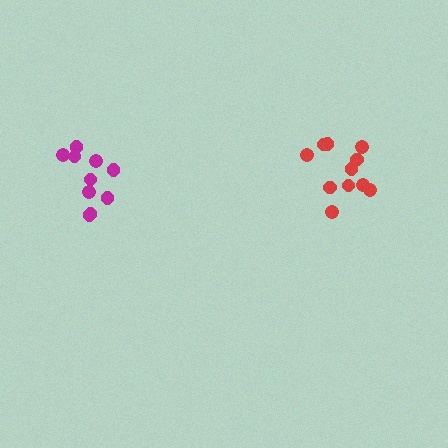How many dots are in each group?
Group 1: 11 dots, Group 2: 10 dots (21 total).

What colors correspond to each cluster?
The clusters are colored: red, magenta.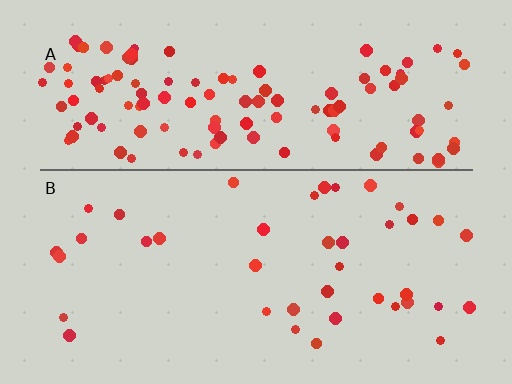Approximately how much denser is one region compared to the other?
Approximately 3.1× — region A over region B.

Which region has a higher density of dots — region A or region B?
A (the top).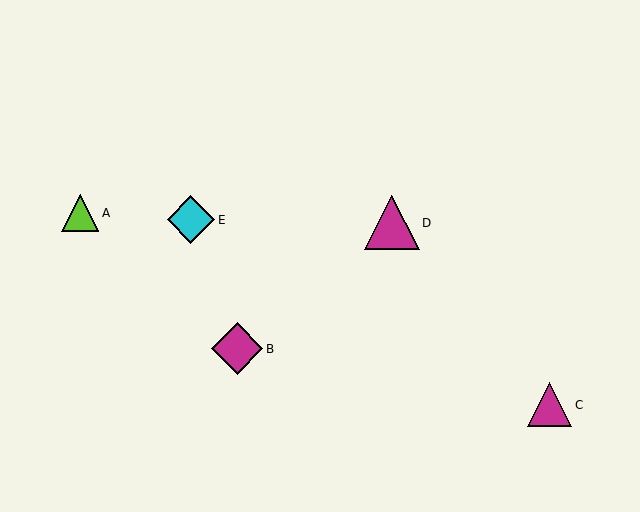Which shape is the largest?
The magenta triangle (labeled D) is the largest.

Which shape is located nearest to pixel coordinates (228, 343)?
The magenta diamond (labeled B) at (237, 349) is nearest to that location.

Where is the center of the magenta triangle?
The center of the magenta triangle is at (392, 223).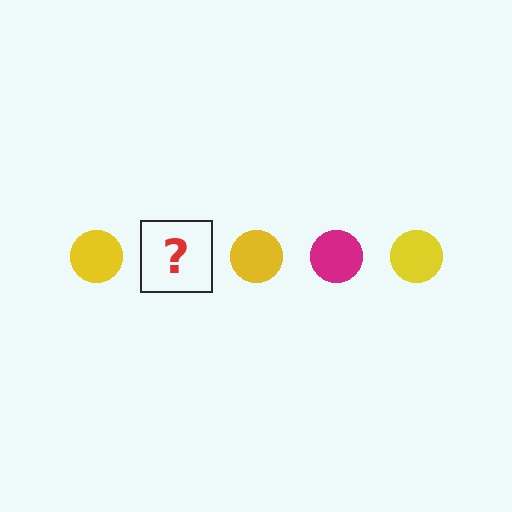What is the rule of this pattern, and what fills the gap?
The rule is that the pattern cycles through yellow, magenta circles. The gap should be filled with a magenta circle.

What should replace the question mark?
The question mark should be replaced with a magenta circle.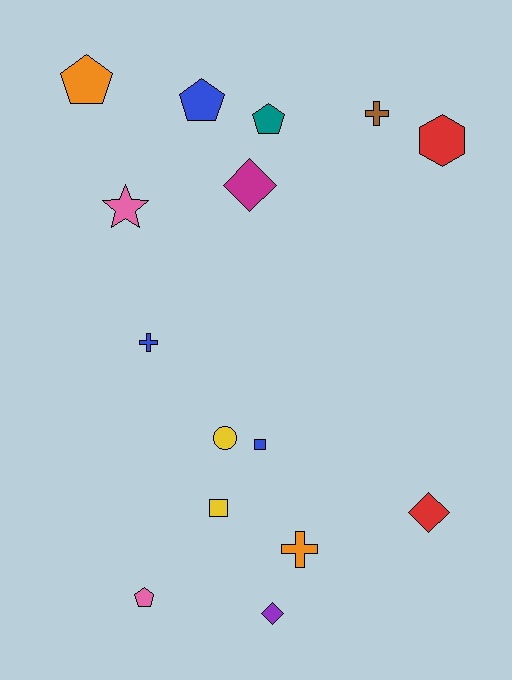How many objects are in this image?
There are 15 objects.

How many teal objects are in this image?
There is 1 teal object.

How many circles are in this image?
There is 1 circle.